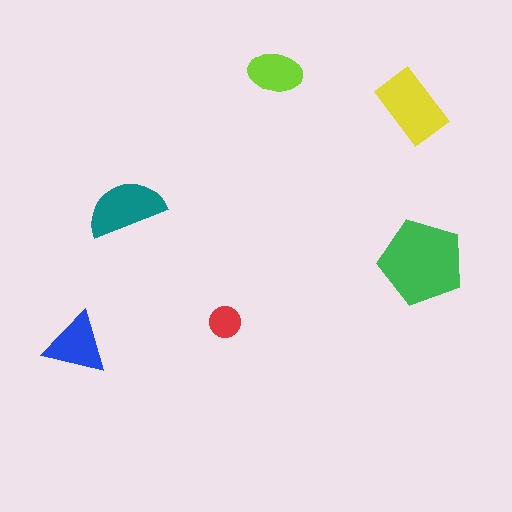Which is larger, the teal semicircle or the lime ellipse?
The teal semicircle.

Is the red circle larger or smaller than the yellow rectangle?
Smaller.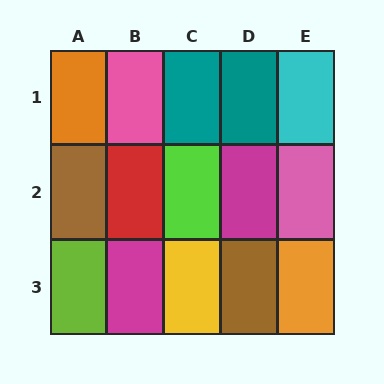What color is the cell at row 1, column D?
Teal.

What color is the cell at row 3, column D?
Brown.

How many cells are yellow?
1 cell is yellow.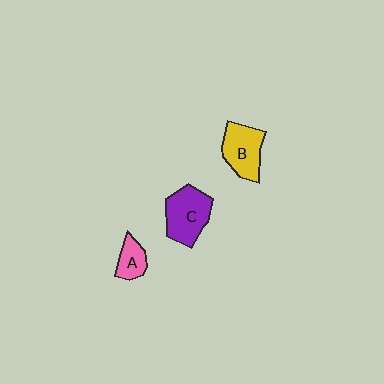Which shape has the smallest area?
Shape A (pink).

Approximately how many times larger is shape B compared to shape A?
Approximately 1.8 times.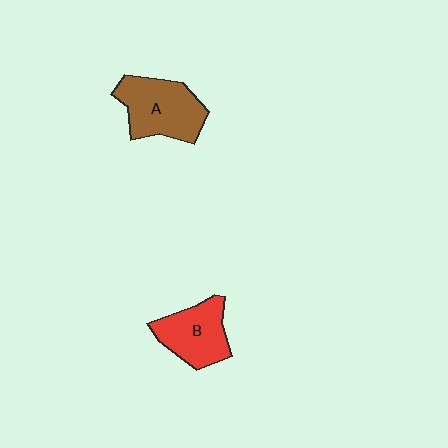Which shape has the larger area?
Shape A (brown).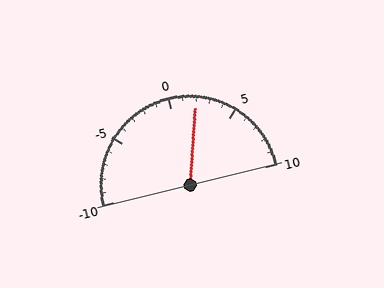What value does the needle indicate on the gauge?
The needle indicates approximately 2.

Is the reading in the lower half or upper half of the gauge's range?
The reading is in the upper half of the range (-10 to 10).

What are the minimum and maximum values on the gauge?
The gauge ranges from -10 to 10.